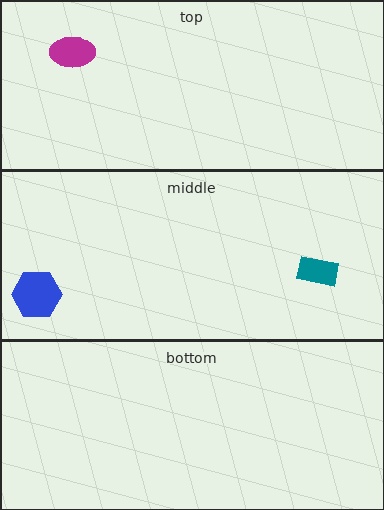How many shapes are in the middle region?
2.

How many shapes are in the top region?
1.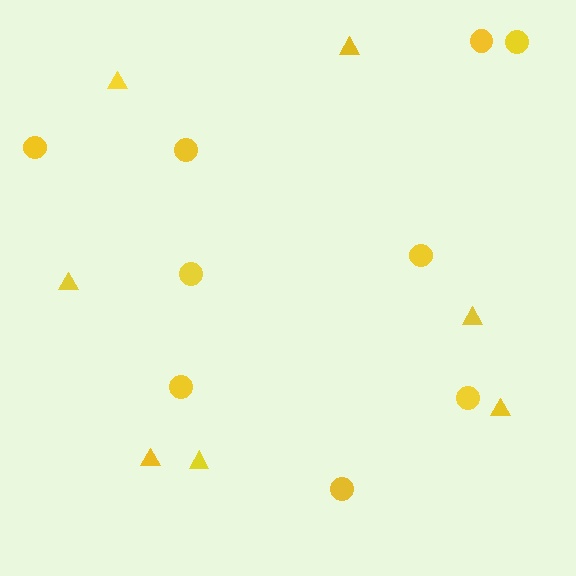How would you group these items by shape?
There are 2 groups: one group of triangles (7) and one group of circles (9).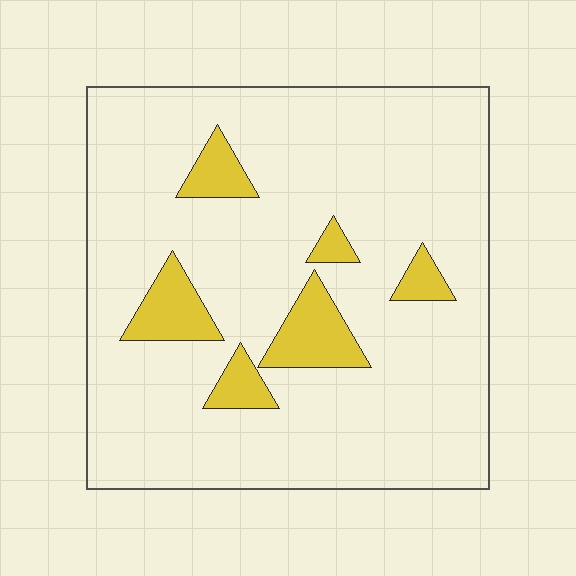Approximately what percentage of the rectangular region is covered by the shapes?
Approximately 10%.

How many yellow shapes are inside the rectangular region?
6.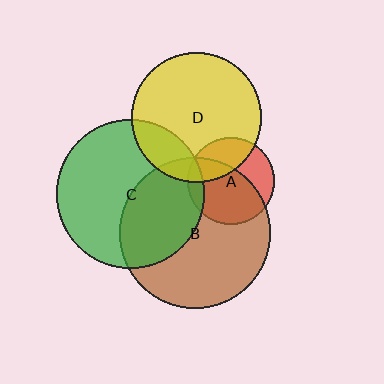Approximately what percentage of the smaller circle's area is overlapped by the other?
Approximately 35%.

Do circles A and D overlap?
Yes.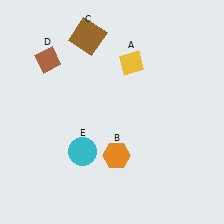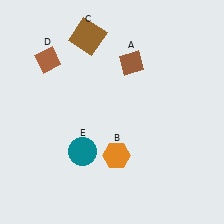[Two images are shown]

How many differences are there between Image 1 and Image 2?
There are 2 differences between the two images.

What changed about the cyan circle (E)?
In Image 1, E is cyan. In Image 2, it changed to teal.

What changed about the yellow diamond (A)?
In Image 1, A is yellow. In Image 2, it changed to brown.